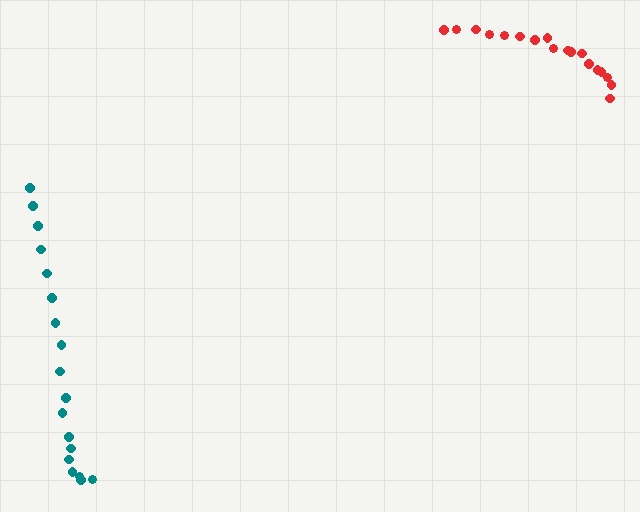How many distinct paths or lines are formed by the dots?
There are 2 distinct paths.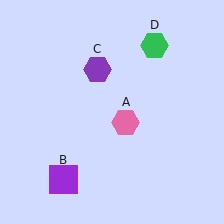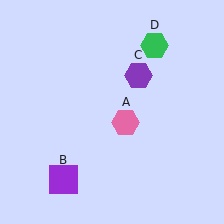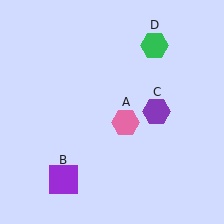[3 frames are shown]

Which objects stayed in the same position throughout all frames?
Pink hexagon (object A) and purple square (object B) and green hexagon (object D) remained stationary.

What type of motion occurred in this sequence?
The purple hexagon (object C) rotated clockwise around the center of the scene.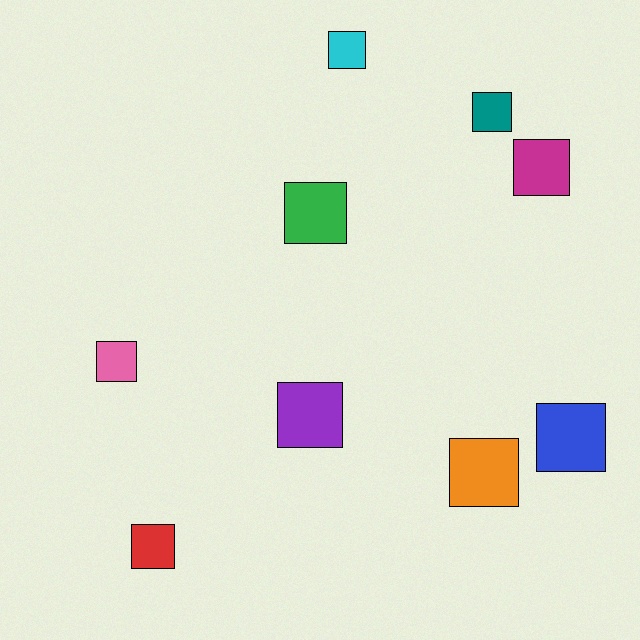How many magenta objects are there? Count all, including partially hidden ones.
There is 1 magenta object.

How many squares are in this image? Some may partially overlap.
There are 9 squares.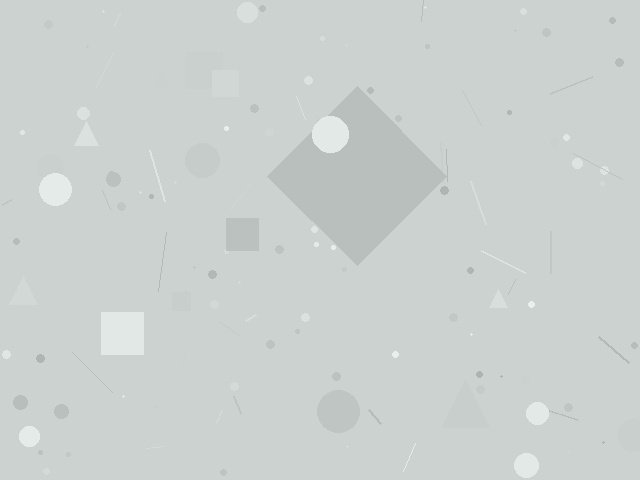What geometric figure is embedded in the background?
A diamond is embedded in the background.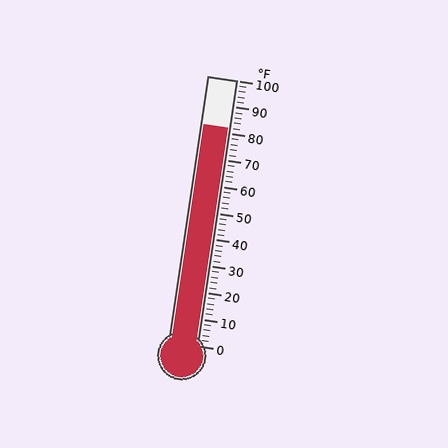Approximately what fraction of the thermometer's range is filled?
The thermometer is filled to approximately 80% of its range.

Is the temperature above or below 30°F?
The temperature is above 30°F.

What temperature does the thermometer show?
The thermometer shows approximately 82°F.